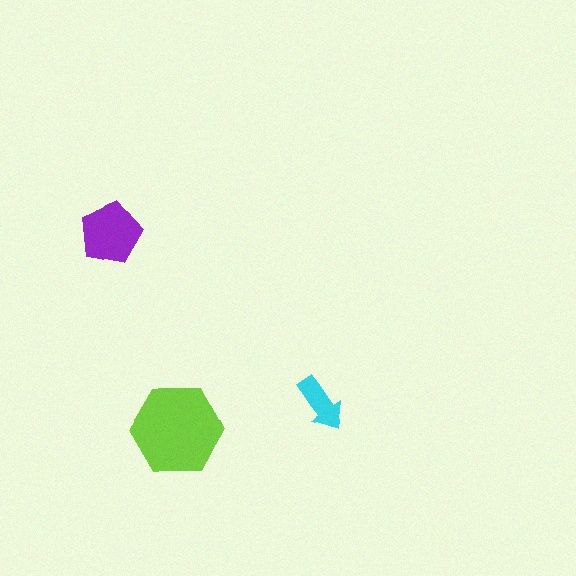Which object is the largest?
The lime hexagon.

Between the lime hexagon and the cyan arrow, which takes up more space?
The lime hexagon.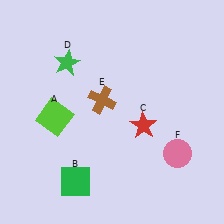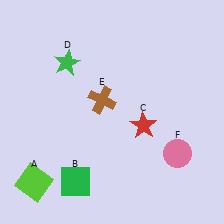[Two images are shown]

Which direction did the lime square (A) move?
The lime square (A) moved down.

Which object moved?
The lime square (A) moved down.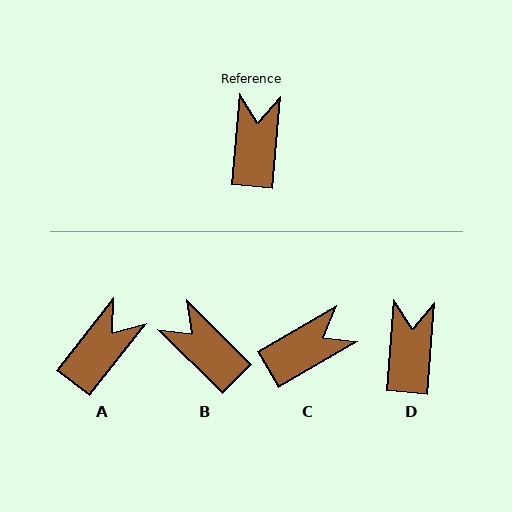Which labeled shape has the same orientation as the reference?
D.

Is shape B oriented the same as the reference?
No, it is off by about 50 degrees.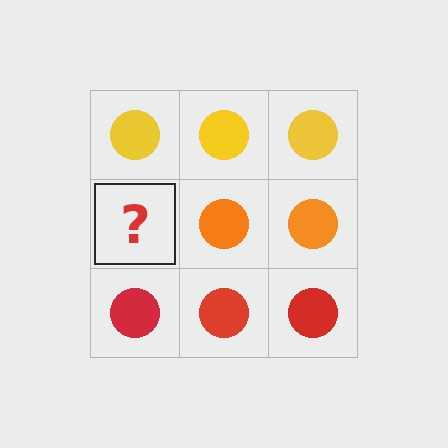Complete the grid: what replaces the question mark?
The question mark should be replaced with an orange circle.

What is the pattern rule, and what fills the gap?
The rule is that each row has a consistent color. The gap should be filled with an orange circle.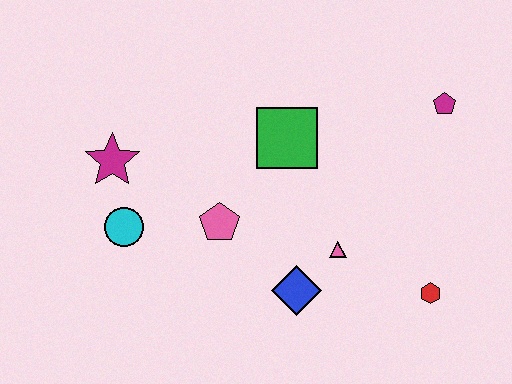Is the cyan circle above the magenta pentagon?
No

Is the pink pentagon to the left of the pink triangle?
Yes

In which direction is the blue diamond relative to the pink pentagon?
The blue diamond is to the right of the pink pentagon.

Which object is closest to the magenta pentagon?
The green square is closest to the magenta pentagon.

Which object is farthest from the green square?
The red hexagon is farthest from the green square.